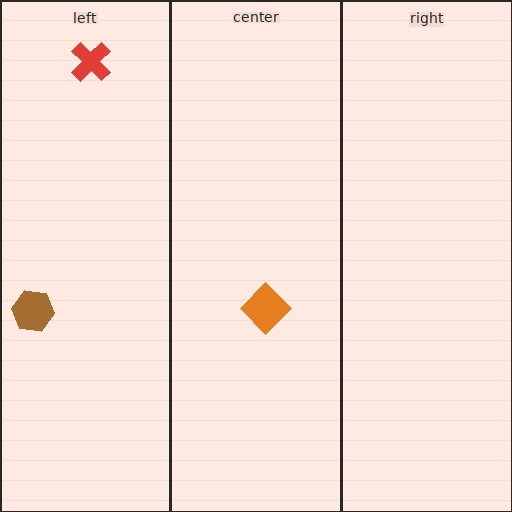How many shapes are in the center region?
1.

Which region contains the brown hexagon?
The left region.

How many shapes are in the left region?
2.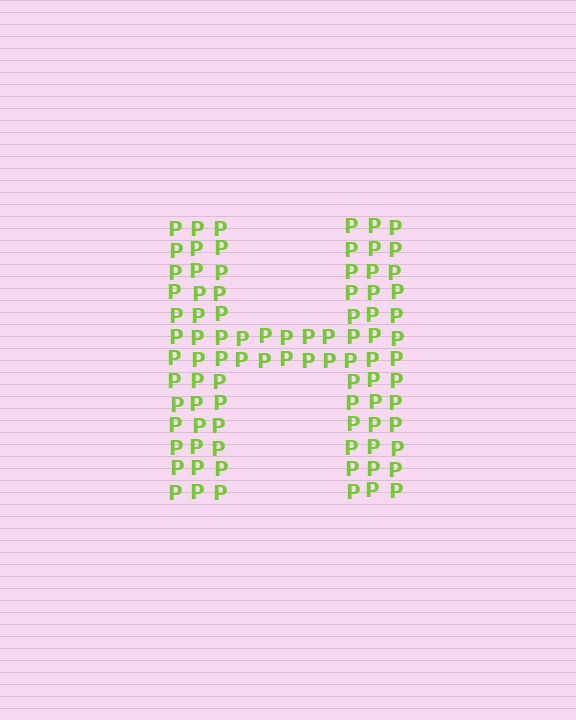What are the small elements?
The small elements are letter P's.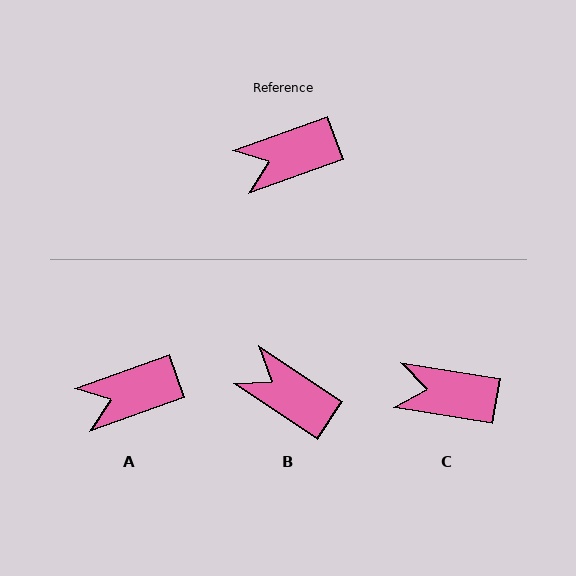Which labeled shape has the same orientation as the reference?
A.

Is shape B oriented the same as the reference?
No, it is off by about 53 degrees.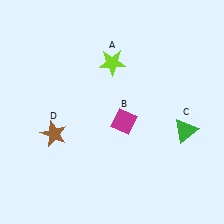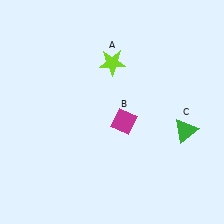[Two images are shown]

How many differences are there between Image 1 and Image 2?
There is 1 difference between the two images.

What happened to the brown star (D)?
The brown star (D) was removed in Image 2. It was in the bottom-left area of Image 1.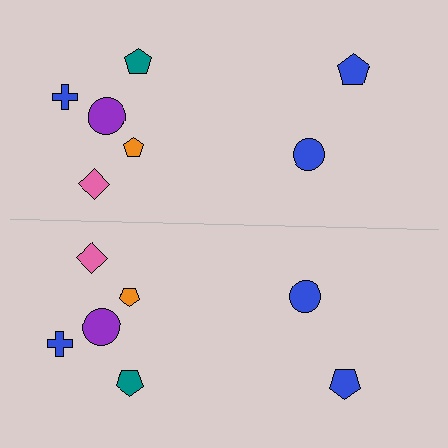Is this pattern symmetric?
Yes, this pattern has bilateral (reflection) symmetry.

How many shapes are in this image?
There are 14 shapes in this image.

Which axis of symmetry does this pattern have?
The pattern has a horizontal axis of symmetry running through the center of the image.